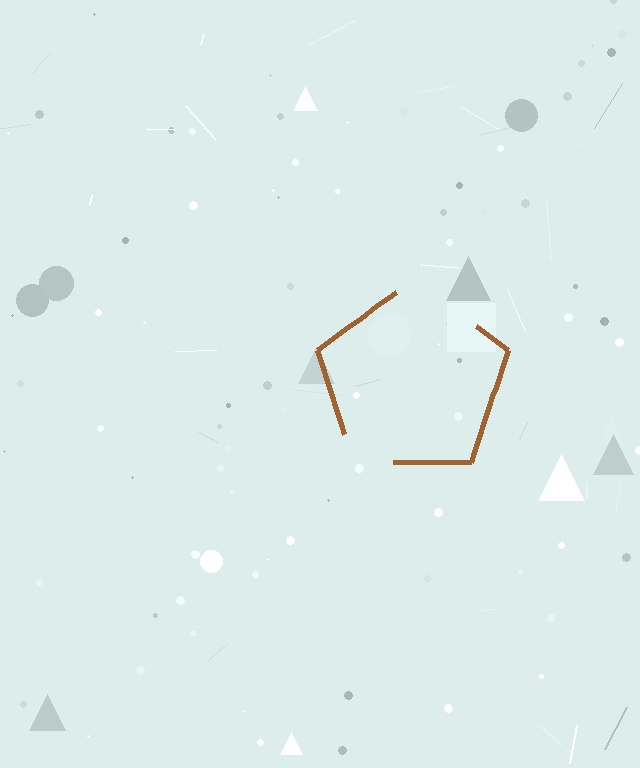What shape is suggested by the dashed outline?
The dashed outline suggests a pentagon.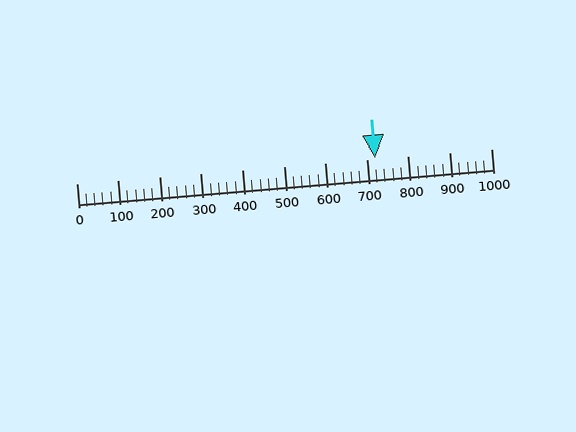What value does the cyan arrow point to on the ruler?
The cyan arrow points to approximately 720.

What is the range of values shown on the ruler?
The ruler shows values from 0 to 1000.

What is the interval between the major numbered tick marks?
The major tick marks are spaced 100 units apart.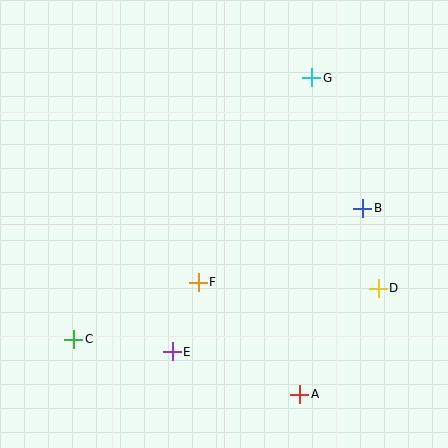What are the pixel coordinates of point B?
Point B is at (363, 208).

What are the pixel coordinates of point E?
Point E is at (172, 352).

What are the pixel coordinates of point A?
Point A is at (300, 394).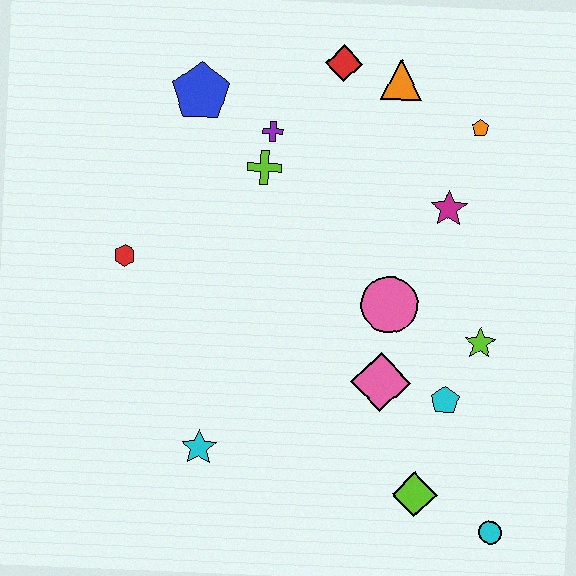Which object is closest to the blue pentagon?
The purple cross is closest to the blue pentagon.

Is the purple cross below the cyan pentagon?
No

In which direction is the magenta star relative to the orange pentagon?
The magenta star is below the orange pentagon.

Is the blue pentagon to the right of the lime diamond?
No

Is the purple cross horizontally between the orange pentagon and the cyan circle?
No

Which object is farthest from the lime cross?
The cyan circle is farthest from the lime cross.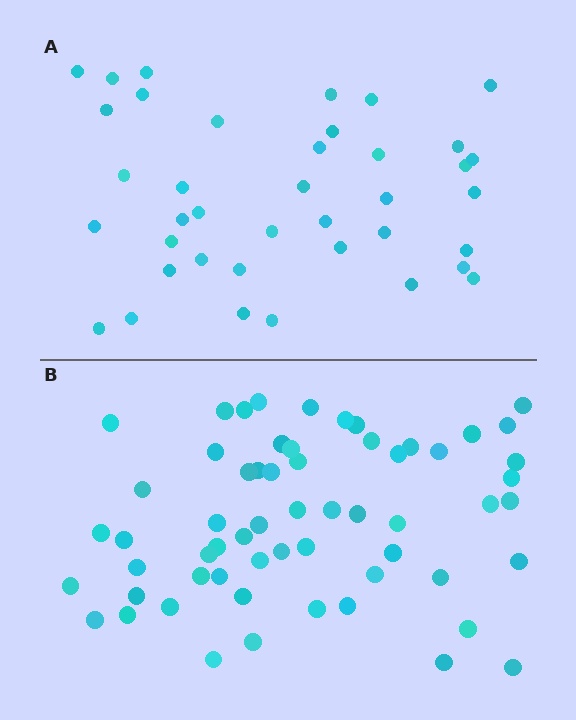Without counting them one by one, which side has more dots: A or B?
Region B (the bottom region) has more dots.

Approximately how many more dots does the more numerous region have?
Region B has approximately 20 more dots than region A.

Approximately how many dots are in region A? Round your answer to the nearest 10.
About 40 dots. (The exact count is 39, which rounds to 40.)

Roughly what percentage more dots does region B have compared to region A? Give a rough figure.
About 55% more.